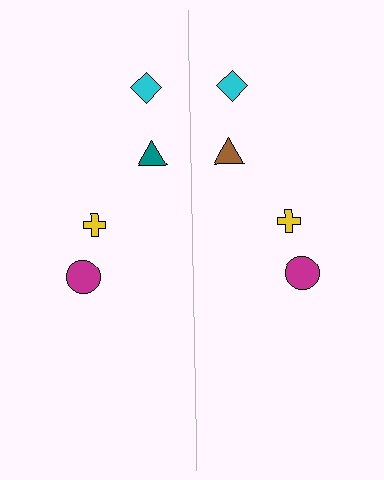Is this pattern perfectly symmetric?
No, the pattern is not perfectly symmetric. The brown triangle on the right side breaks the symmetry — its mirror counterpart is teal.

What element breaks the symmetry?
The brown triangle on the right side breaks the symmetry — its mirror counterpart is teal.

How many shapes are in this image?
There are 8 shapes in this image.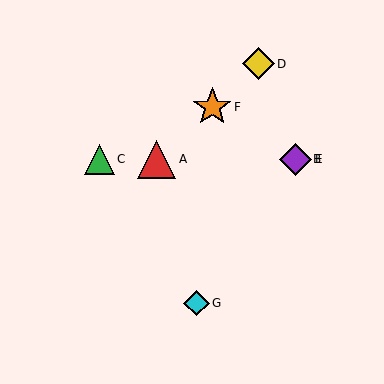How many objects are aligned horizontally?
4 objects (A, B, C, E) are aligned horizontally.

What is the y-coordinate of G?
Object G is at y≈303.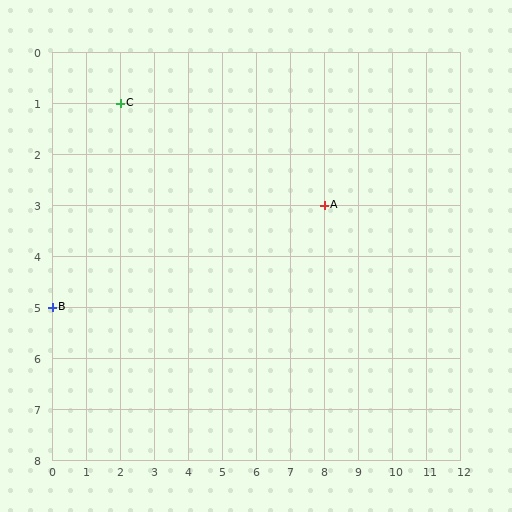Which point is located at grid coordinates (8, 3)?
Point A is at (8, 3).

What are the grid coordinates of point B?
Point B is at grid coordinates (0, 5).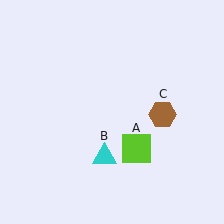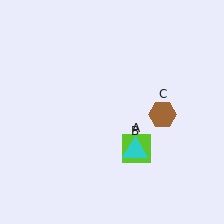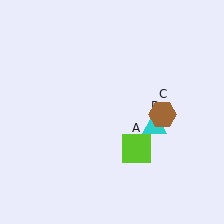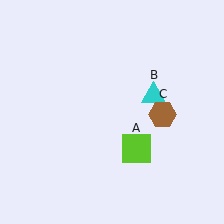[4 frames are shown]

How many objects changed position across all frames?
1 object changed position: cyan triangle (object B).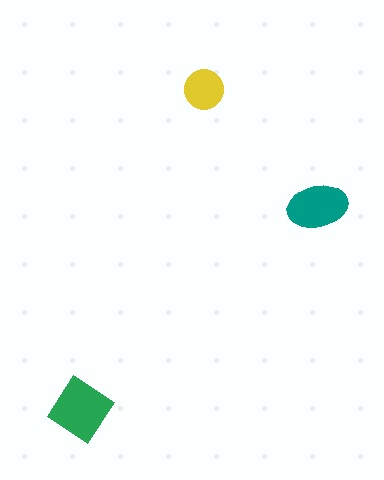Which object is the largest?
The green diamond.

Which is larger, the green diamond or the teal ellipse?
The green diamond.